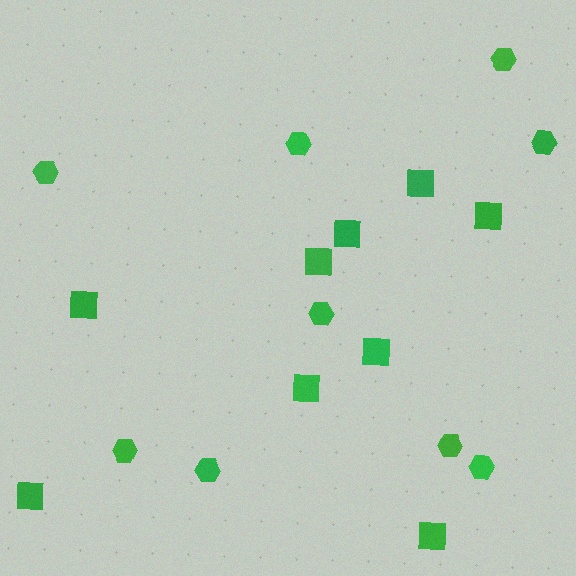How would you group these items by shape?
There are 2 groups: one group of hexagons (9) and one group of squares (9).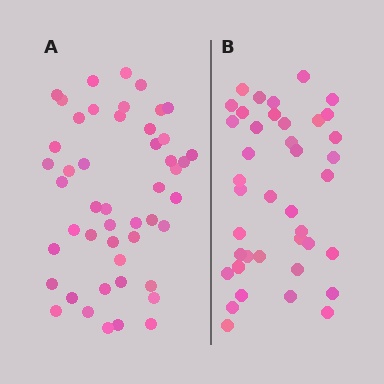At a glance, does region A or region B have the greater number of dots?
Region A (the left region) has more dots.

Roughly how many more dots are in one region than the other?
Region A has roughly 8 or so more dots than region B.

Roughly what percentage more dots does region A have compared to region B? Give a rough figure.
About 20% more.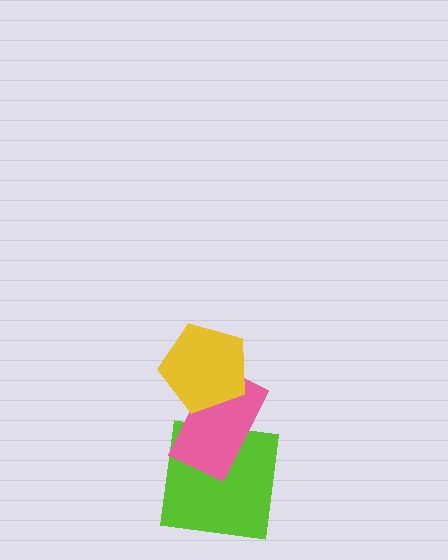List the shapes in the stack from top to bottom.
From top to bottom: the yellow pentagon, the pink rectangle, the lime square.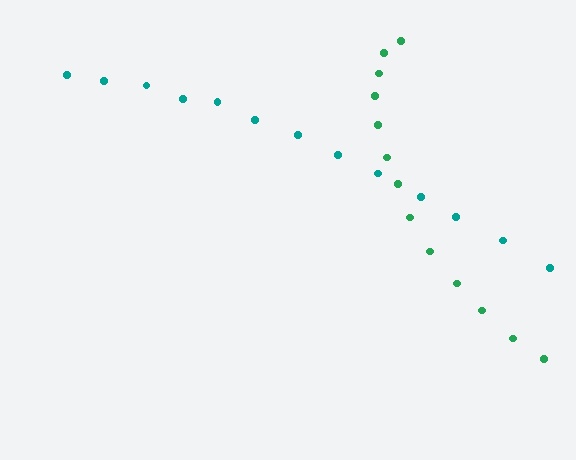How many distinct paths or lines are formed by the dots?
There are 2 distinct paths.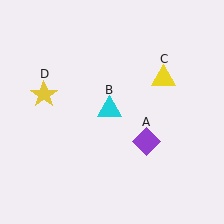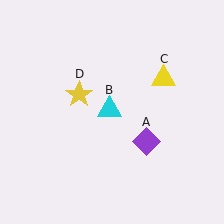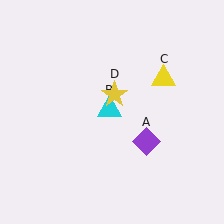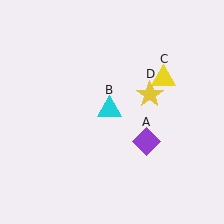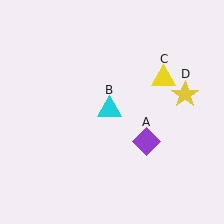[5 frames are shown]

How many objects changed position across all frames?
1 object changed position: yellow star (object D).